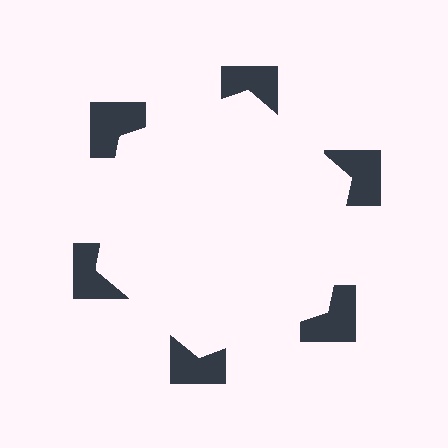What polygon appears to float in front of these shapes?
An illusory hexagon — its edges are inferred from the aligned wedge cuts in the notched squares, not physically drawn.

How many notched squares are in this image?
There are 6 — one at each vertex of the illusory hexagon.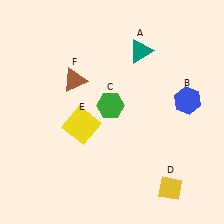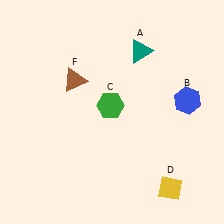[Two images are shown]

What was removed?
The yellow square (E) was removed in Image 2.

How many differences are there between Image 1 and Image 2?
There is 1 difference between the two images.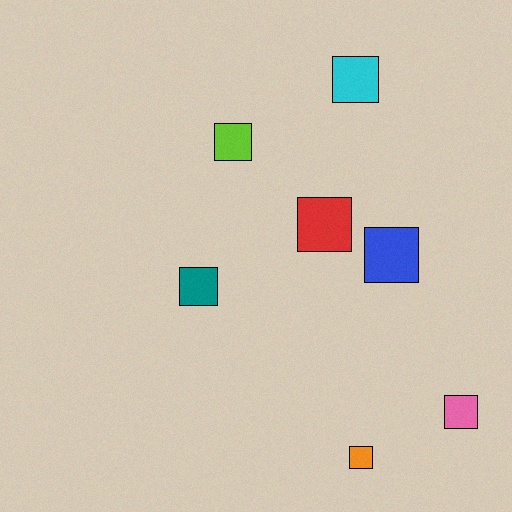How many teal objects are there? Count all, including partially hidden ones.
There is 1 teal object.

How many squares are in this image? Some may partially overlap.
There are 7 squares.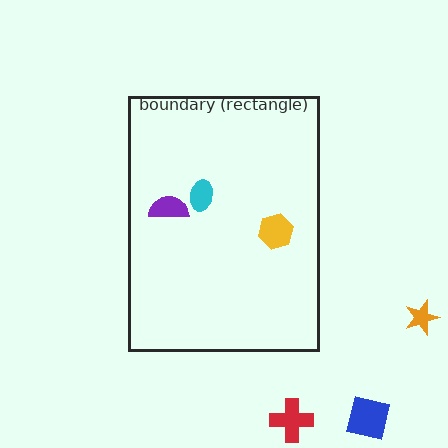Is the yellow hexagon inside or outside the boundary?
Inside.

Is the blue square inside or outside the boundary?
Outside.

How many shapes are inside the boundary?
3 inside, 3 outside.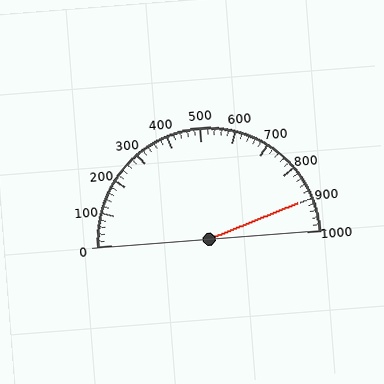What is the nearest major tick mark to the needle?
The nearest major tick mark is 900.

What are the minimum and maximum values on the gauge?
The gauge ranges from 0 to 1000.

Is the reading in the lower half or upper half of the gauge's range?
The reading is in the upper half of the range (0 to 1000).